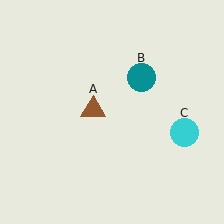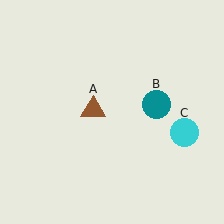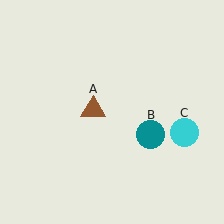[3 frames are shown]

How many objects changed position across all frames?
1 object changed position: teal circle (object B).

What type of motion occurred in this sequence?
The teal circle (object B) rotated clockwise around the center of the scene.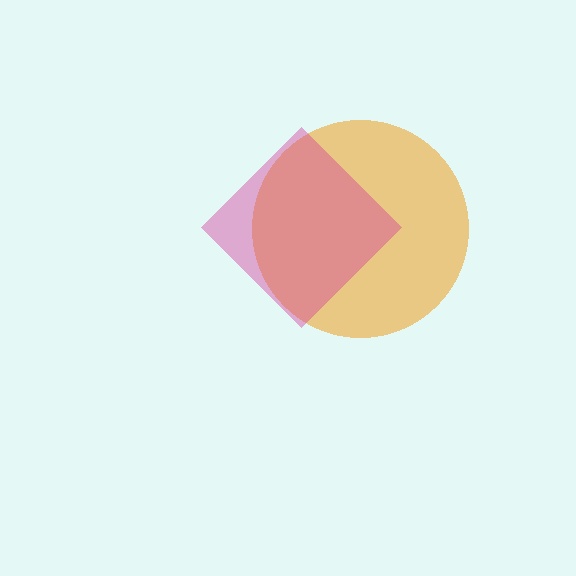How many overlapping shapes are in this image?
There are 2 overlapping shapes in the image.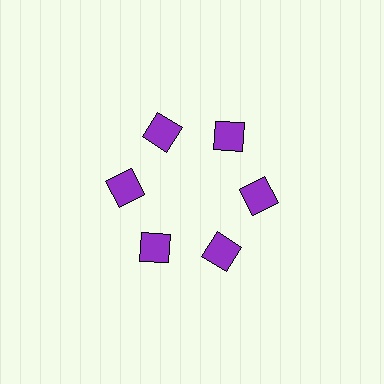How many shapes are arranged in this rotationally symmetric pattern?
There are 6 shapes, arranged in 6 groups of 1.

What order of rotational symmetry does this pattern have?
This pattern has 6-fold rotational symmetry.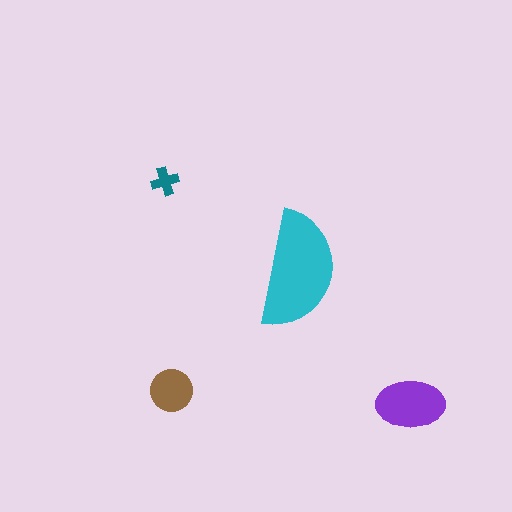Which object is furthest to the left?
The teal cross is leftmost.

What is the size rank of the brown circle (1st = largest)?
3rd.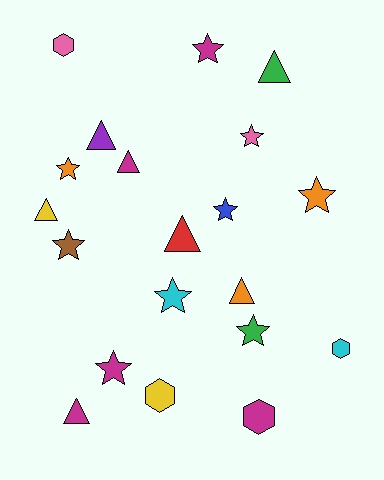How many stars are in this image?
There are 9 stars.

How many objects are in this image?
There are 20 objects.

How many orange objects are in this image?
There are 3 orange objects.